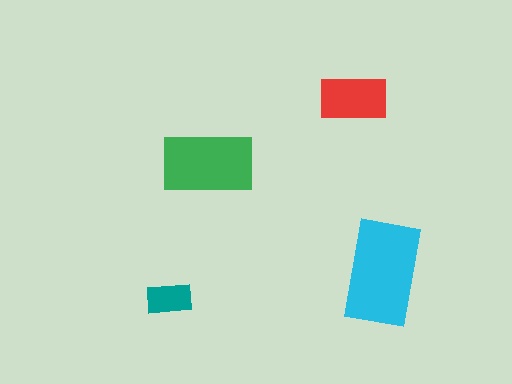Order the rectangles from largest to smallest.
the cyan one, the green one, the red one, the teal one.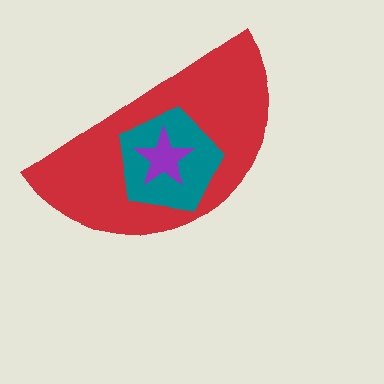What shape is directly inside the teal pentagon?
The purple star.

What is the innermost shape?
The purple star.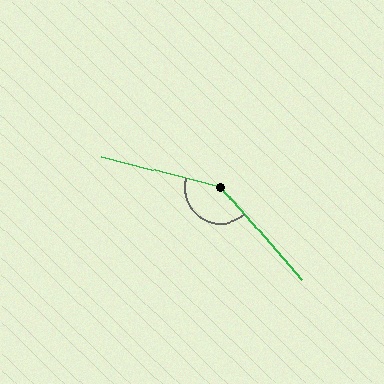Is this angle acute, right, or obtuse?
It is obtuse.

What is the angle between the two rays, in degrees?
Approximately 145 degrees.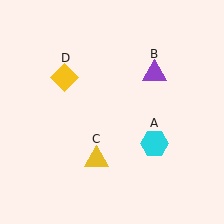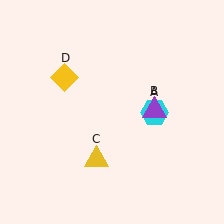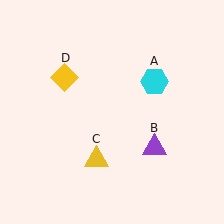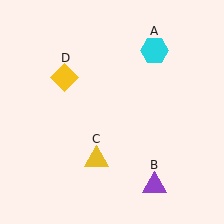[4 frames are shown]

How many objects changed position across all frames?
2 objects changed position: cyan hexagon (object A), purple triangle (object B).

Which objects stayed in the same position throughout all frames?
Yellow triangle (object C) and yellow diamond (object D) remained stationary.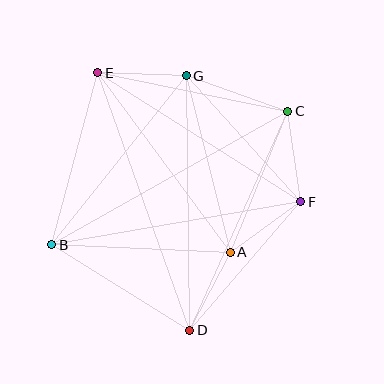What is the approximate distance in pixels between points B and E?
The distance between B and E is approximately 178 pixels.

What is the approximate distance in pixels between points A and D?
The distance between A and D is approximately 88 pixels.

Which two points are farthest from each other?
Points D and E are farthest from each other.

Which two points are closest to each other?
Points A and F are closest to each other.